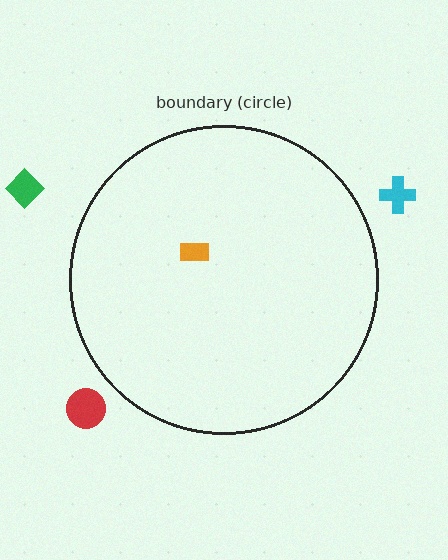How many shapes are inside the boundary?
1 inside, 3 outside.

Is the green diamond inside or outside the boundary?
Outside.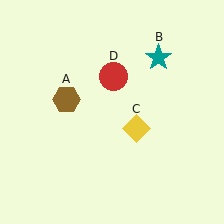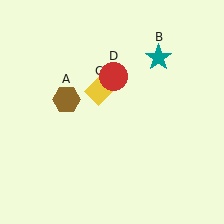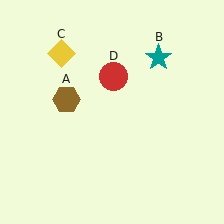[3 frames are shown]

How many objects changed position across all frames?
1 object changed position: yellow diamond (object C).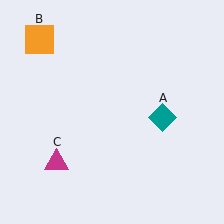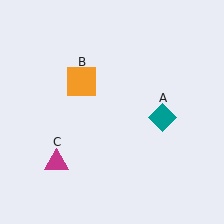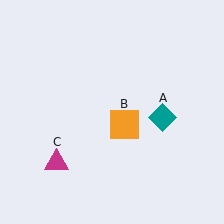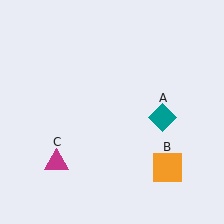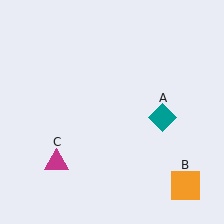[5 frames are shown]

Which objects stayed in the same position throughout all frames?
Teal diamond (object A) and magenta triangle (object C) remained stationary.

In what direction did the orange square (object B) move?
The orange square (object B) moved down and to the right.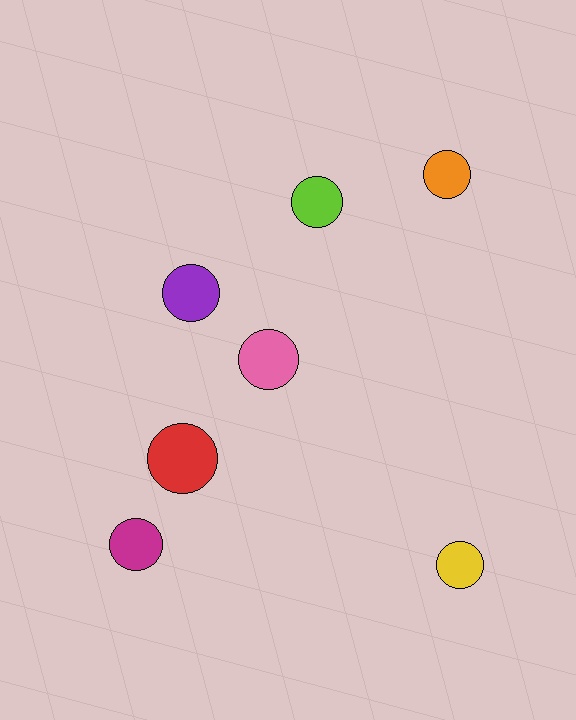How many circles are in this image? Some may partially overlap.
There are 7 circles.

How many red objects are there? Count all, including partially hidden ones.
There is 1 red object.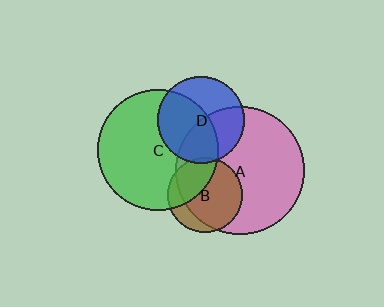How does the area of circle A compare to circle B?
Approximately 2.9 times.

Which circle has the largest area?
Circle A (pink).